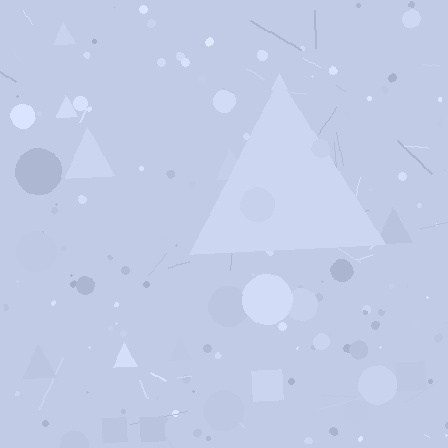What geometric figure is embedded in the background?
A triangle is embedded in the background.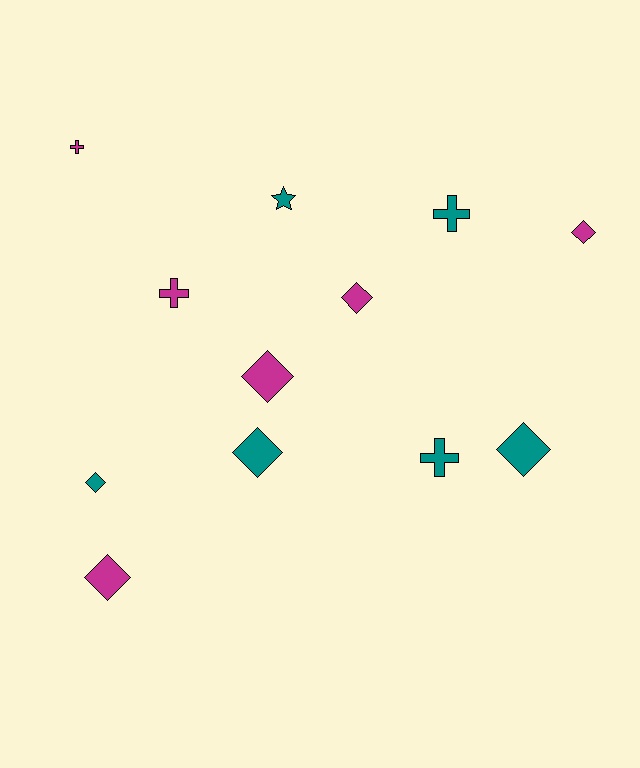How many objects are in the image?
There are 12 objects.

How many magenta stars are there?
There are no magenta stars.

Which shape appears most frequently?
Diamond, with 7 objects.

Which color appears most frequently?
Teal, with 6 objects.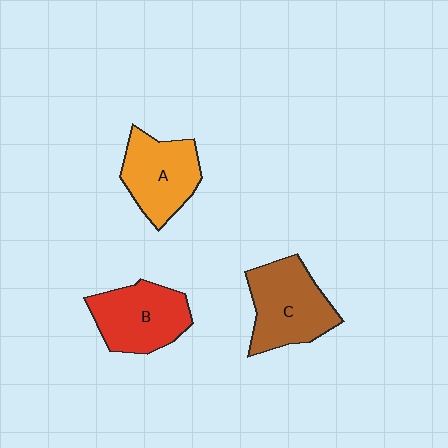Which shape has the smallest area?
Shape A (orange).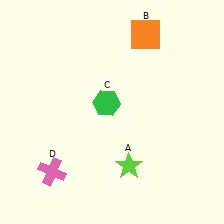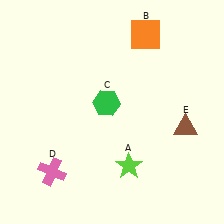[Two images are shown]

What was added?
A brown triangle (E) was added in Image 2.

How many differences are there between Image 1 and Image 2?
There is 1 difference between the two images.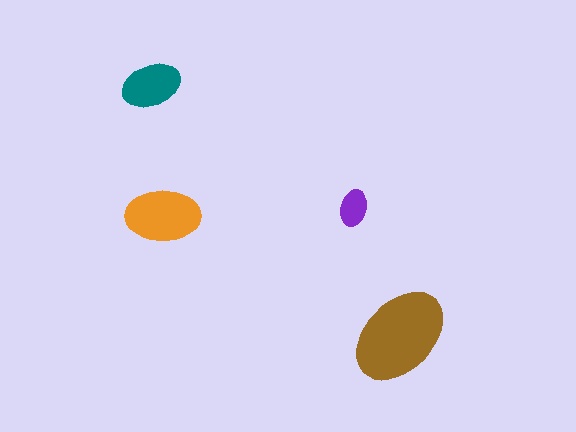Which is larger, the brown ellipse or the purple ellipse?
The brown one.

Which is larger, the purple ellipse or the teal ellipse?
The teal one.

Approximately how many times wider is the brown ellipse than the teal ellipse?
About 1.5 times wider.